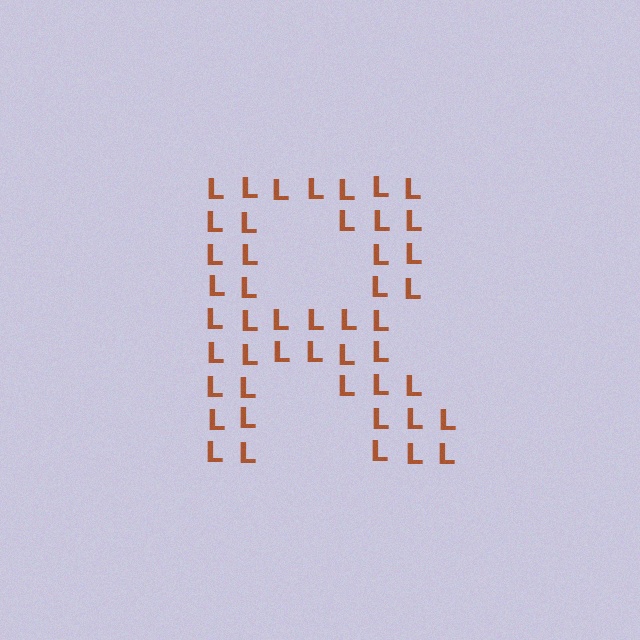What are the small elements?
The small elements are letter L's.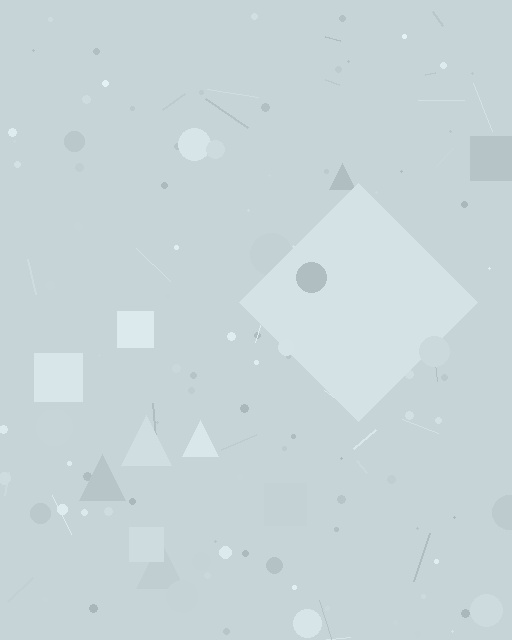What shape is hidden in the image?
A diamond is hidden in the image.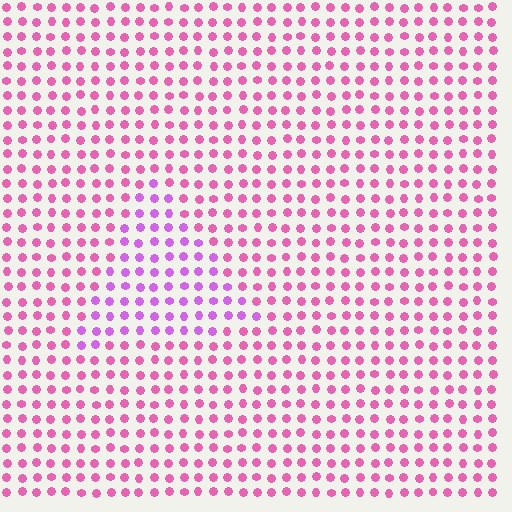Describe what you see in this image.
The image is filled with small pink elements in a uniform arrangement. A triangle-shaped region is visible where the elements are tinted to a slightly different hue, forming a subtle color boundary.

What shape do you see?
I see a triangle.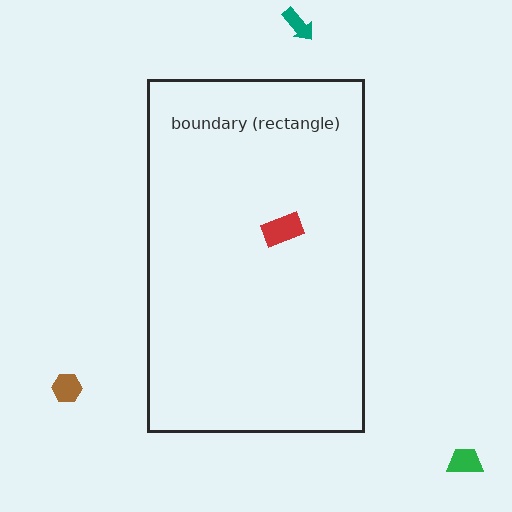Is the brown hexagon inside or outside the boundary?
Outside.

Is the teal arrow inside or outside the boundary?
Outside.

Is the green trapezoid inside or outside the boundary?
Outside.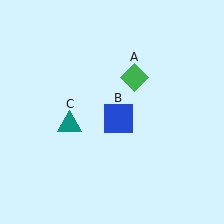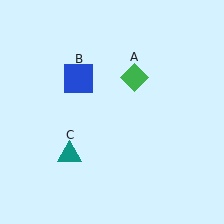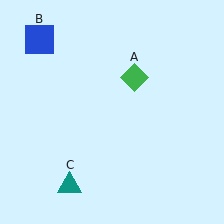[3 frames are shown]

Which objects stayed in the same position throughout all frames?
Green diamond (object A) remained stationary.